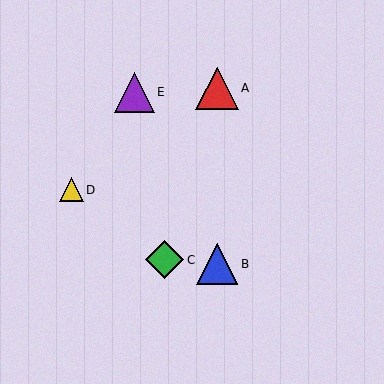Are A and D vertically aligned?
No, A is at x≈217 and D is at x≈71.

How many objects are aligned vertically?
2 objects (A, B) are aligned vertically.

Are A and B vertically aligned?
Yes, both are at x≈217.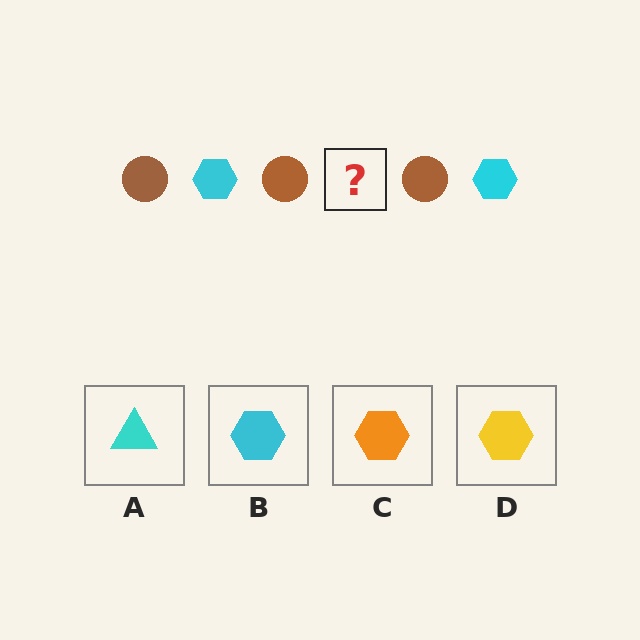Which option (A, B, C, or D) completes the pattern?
B.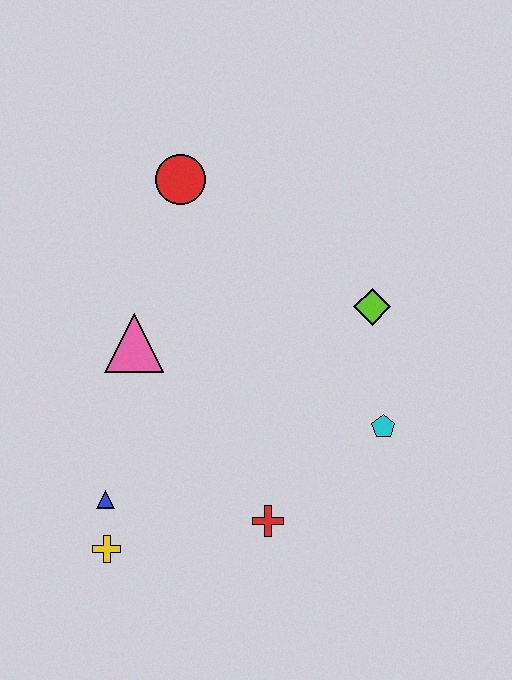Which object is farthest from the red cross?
The red circle is farthest from the red cross.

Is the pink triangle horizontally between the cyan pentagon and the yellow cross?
Yes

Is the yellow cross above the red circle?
No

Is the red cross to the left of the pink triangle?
No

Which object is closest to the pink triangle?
The blue triangle is closest to the pink triangle.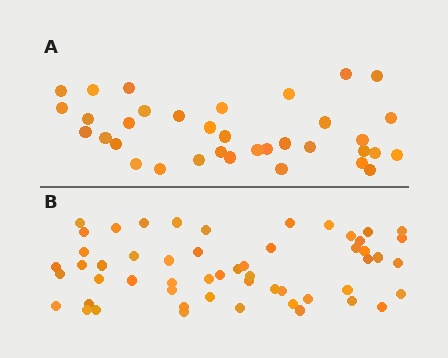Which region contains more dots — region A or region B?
Region B (the bottom region) has more dots.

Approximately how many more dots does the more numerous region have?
Region B has approximately 20 more dots than region A.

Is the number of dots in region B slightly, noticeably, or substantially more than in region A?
Region B has substantially more. The ratio is roughly 1.5 to 1.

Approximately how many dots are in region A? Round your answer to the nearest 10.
About 40 dots. (The exact count is 35, which rounds to 40.)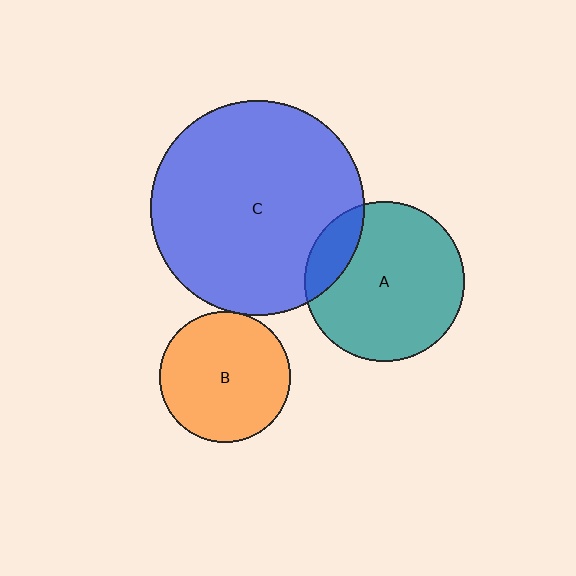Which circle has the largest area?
Circle C (blue).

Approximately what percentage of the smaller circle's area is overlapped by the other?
Approximately 5%.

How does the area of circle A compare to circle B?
Approximately 1.5 times.